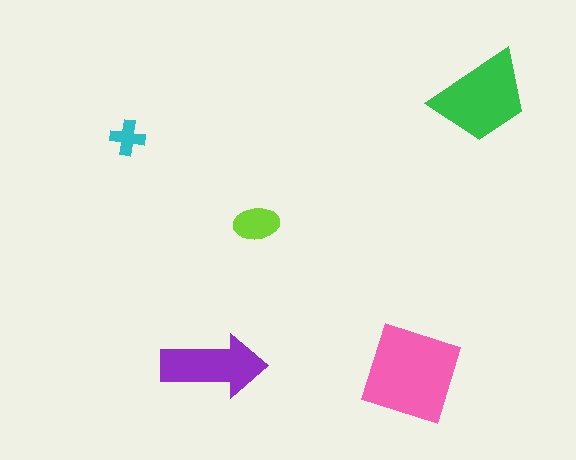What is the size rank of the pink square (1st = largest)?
1st.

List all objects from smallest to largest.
The cyan cross, the lime ellipse, the purple arrow, the green trapezoid, the pink square.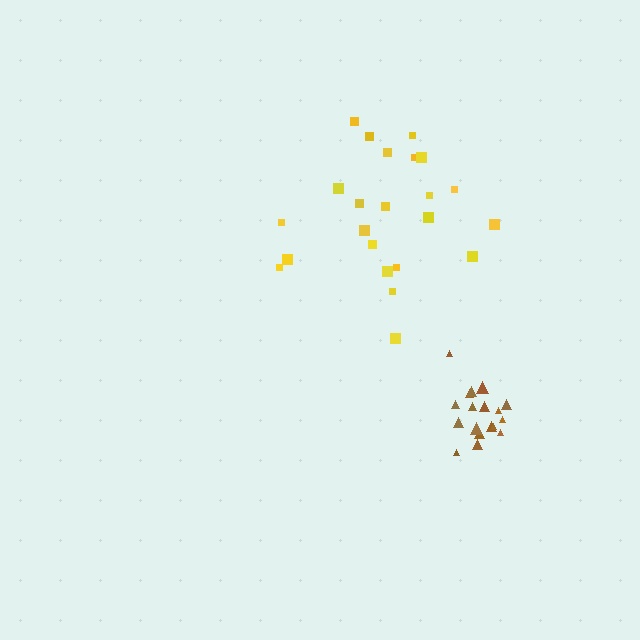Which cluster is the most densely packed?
Brown.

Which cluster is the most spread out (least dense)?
Yellow.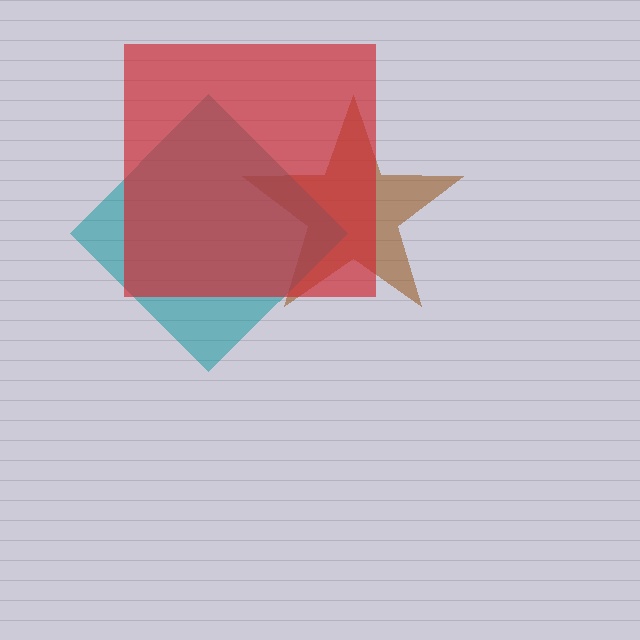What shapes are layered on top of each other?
The layered shapes are: a brown star, a teal diamond, a red square.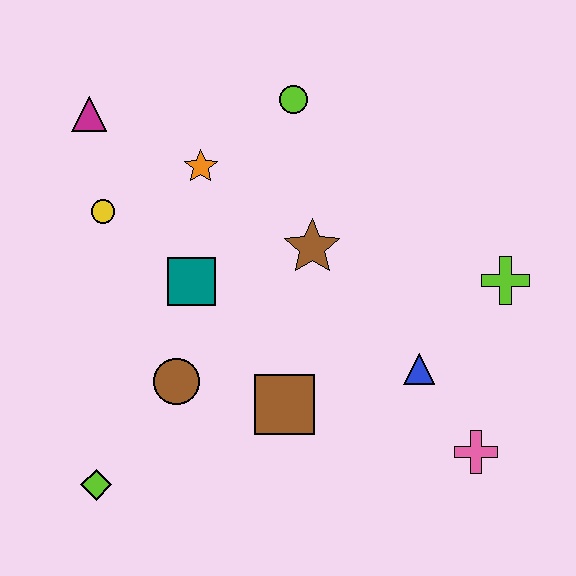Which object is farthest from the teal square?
The pink cross is farthest from the teal square.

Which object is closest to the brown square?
The brown circle is closest to the brown square.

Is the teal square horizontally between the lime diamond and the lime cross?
Yes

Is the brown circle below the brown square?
No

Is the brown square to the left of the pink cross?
Yes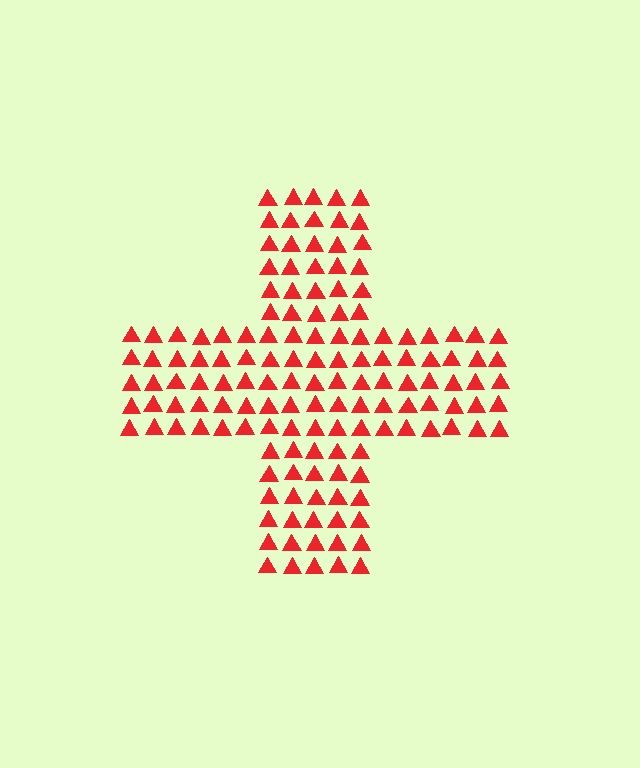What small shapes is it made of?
It is made of small triangles.